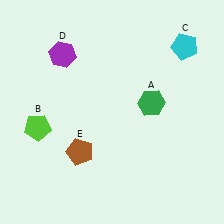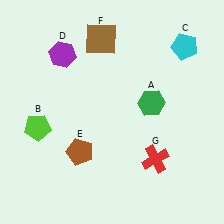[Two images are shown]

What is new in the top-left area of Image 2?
A brown square (F) was added in the top-left area of Image 2.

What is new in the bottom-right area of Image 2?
A red cross (G) was added in the bottom-right area of Image 2.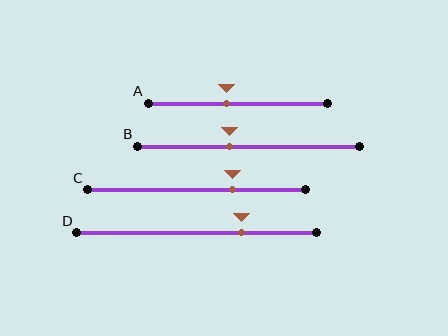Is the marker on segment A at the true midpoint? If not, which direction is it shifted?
No, the marker on segment A is shifted to the left by about 6% of the segment length.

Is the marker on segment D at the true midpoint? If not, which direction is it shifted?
No, the marker on segment D is shifted to the right by about 19% of the segment length.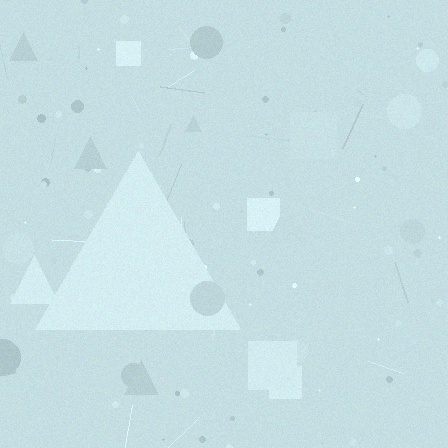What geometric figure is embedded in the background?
A triangle is embedded in the background.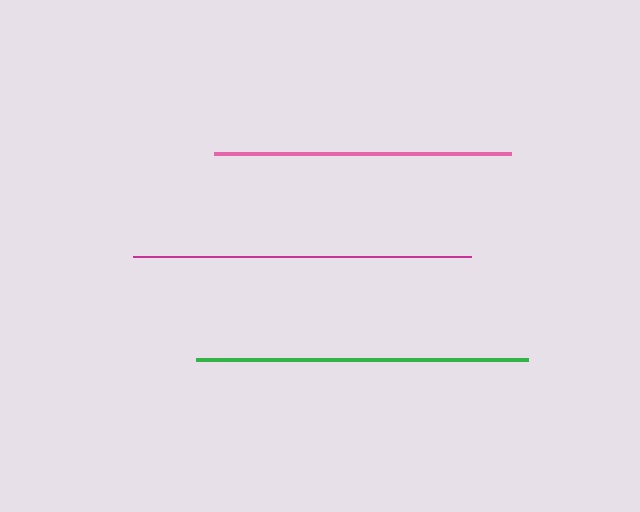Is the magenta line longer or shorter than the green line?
The magenta line is longer than the green line.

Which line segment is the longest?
The magenta line is the longest at approximately 338 pixels.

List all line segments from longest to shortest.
From longest to shortest: magenta, green, pink.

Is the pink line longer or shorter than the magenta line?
The magenta line is longer than the pink line.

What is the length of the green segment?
The green segment is approximately 332 pixels long.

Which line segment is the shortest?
The pink line is the shortest at approximately 297 pixels.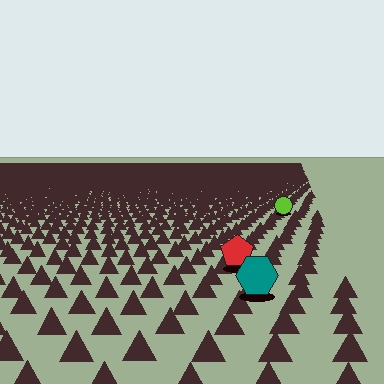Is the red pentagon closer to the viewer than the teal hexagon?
No. The teal hexagon is closer — you can tell from the texture gradient: the ground texture is coarser near it.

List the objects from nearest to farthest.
From nearest to farthest: the teal hexagon, the red pentagon, the lime circle.